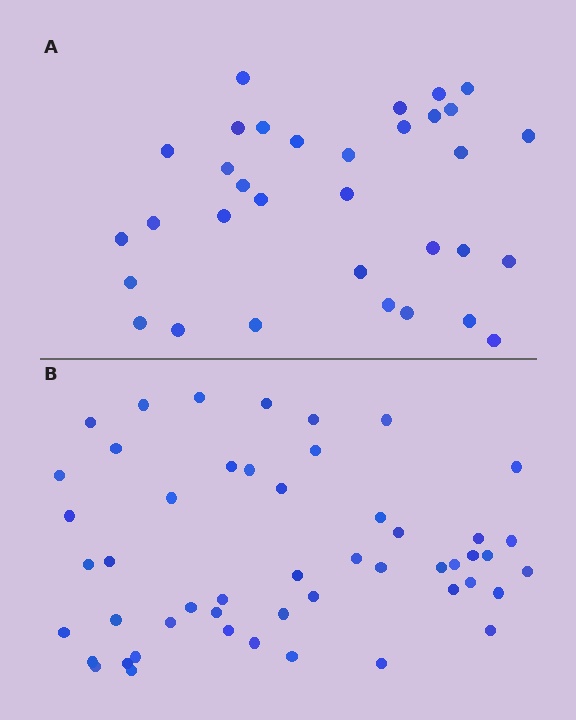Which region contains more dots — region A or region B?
Region B (the bottom region) has more dots.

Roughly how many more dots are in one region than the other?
Region B has approximately 15 more dots than region A.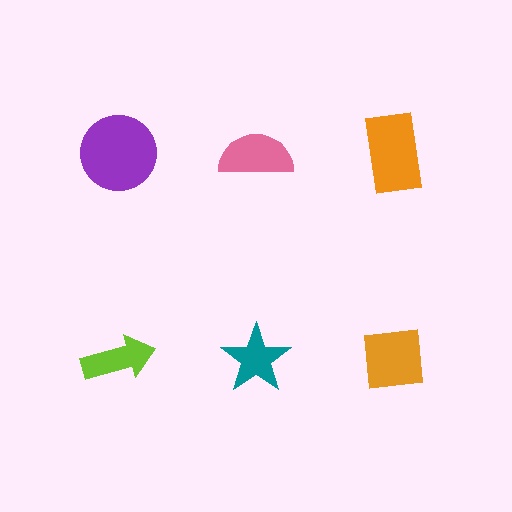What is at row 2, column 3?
An orange square.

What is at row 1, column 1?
A purple circle.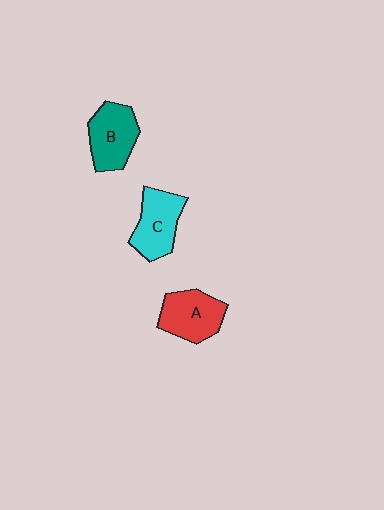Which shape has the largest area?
Shape B (teal).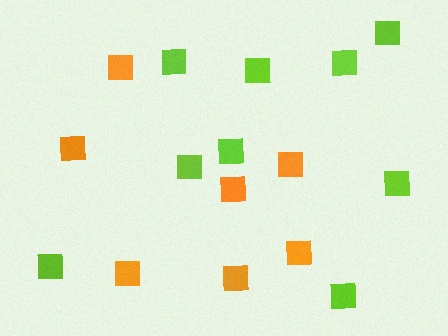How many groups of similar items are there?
There are 2 groups: one group of lime squares (9) and one group of orange squares (7).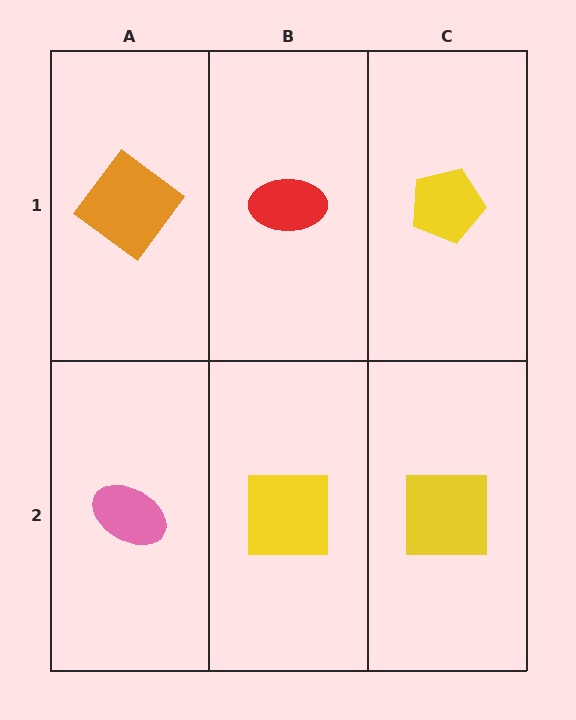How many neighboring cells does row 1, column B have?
3.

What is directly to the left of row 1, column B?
An orange diamond.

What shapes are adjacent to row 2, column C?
A yellow pentagon (row 1, column C), a yellow square (row 2, column B).